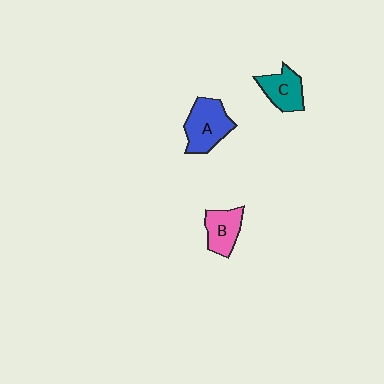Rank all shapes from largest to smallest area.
From largest to smallest: A (blue), B (pink), C (teal).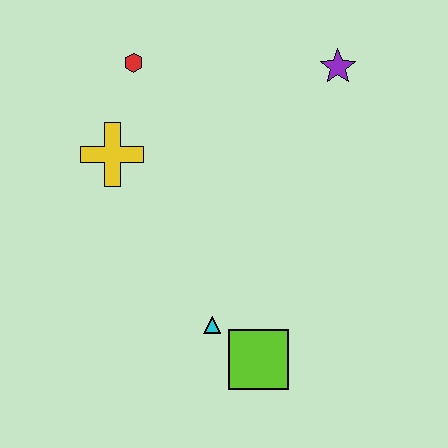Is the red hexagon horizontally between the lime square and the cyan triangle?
No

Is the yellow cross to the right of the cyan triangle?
No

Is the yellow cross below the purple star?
Yes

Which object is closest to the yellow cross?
The red hexagon is closest to the yellow cross.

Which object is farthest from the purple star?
The lime square is farthest from the purple star.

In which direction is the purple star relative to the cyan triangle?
The purple star is above the cyan triangle.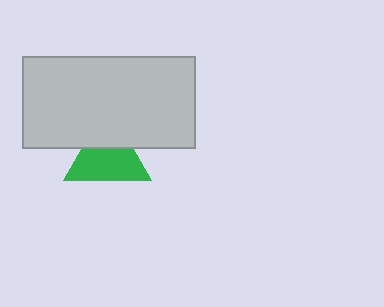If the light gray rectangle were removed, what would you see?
You would see the complete green triangle.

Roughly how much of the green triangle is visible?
Most of it is visible (roughly 65%).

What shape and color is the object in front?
The object in front is a light gray rectangle.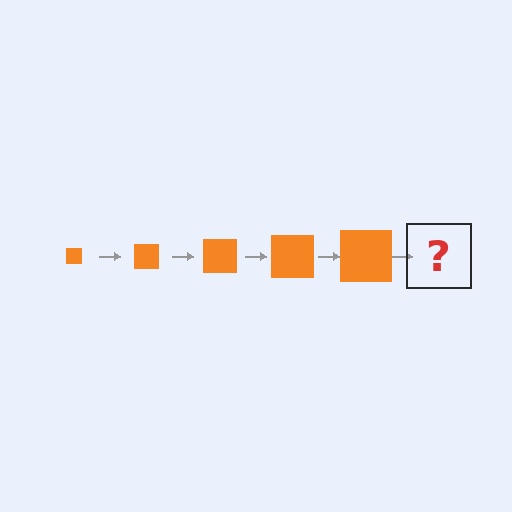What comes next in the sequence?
The next element should be an orange square, larger than the previous one.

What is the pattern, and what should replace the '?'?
The pattern is that the square gets progressively larger each step. The '?' should be an orange square, larger than the previous one.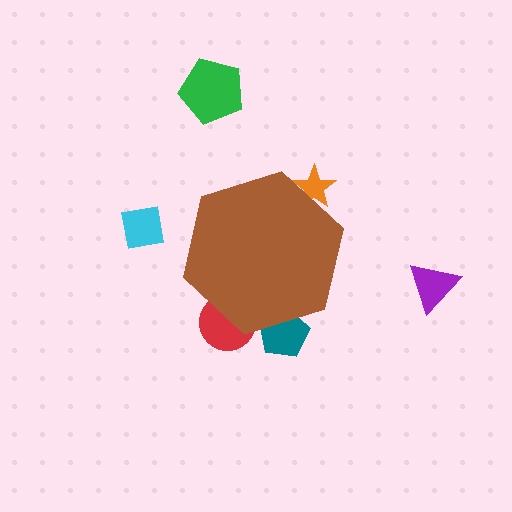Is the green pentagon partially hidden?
No, the green pentagon is fully visible.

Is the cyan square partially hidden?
No, the cyan square is fully visible.